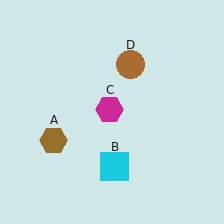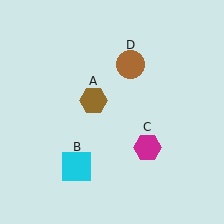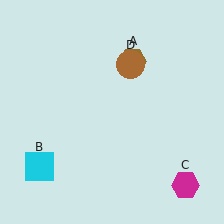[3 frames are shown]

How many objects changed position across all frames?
3 objects changed position: brown hexagon (object A), cyan square (object B), magenta hexagon (object C).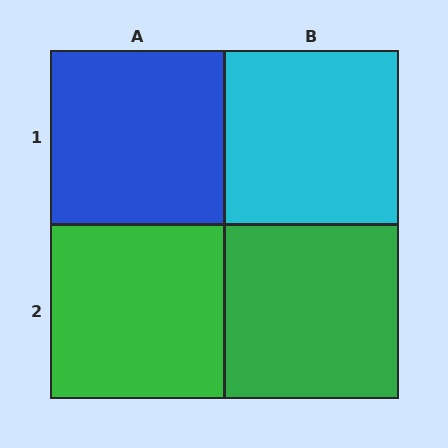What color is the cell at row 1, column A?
Blue.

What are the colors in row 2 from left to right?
Green, green.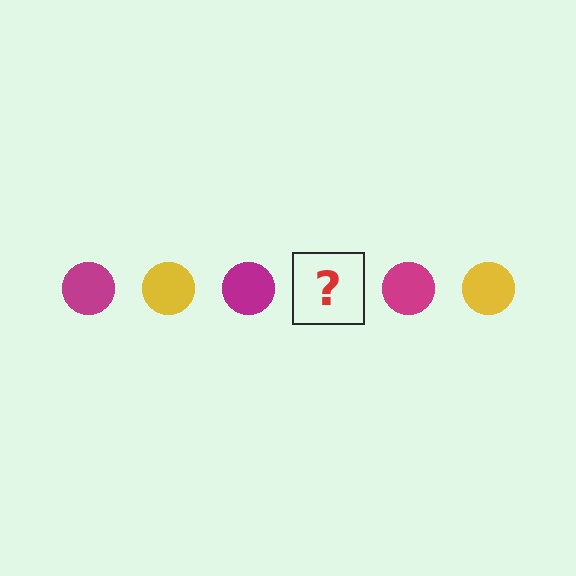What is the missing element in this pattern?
The missing element is a yellow circle.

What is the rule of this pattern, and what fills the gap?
The rule is that the pattern cycles through magenta, yellow circles. The gap should be filled with a yellow circle.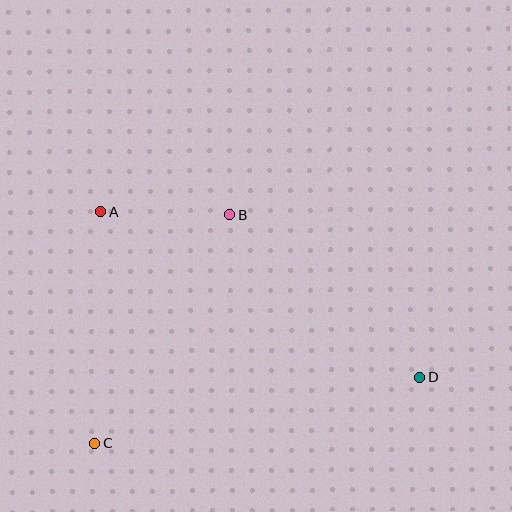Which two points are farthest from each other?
Points A and D are farthest from each other.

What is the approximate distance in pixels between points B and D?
The distance between B and D is approximately 250 pixels.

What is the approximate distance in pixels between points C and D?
The distance between C and D is approximately 331 pixels.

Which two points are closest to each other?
Points A and B are closest to each other.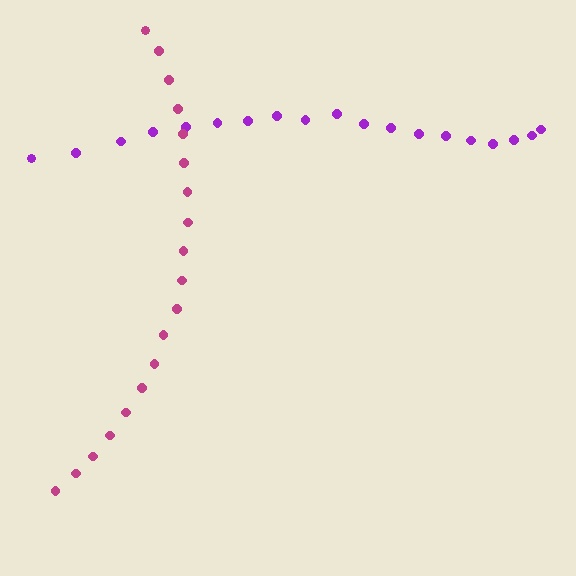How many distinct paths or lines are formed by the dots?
There are 2 distinct paths.